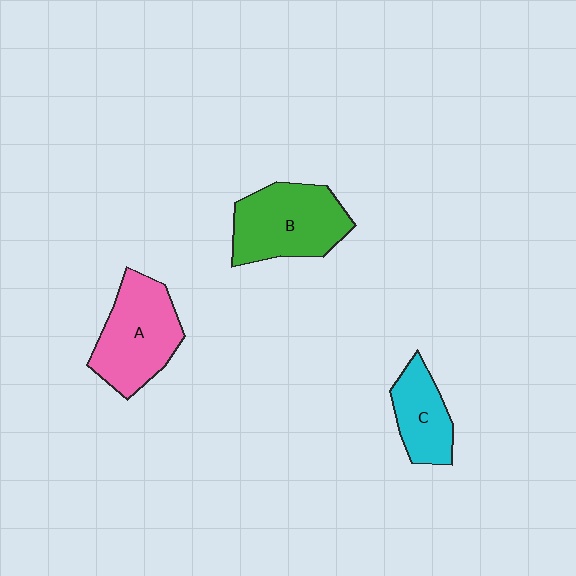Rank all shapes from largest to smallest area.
From largest to smallest: B (green), A (pink), C (cyan).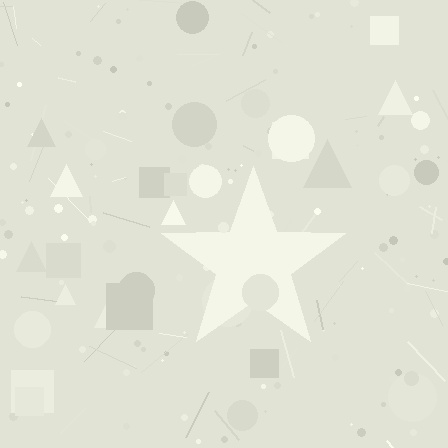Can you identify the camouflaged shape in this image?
The camouflaged shape is a star.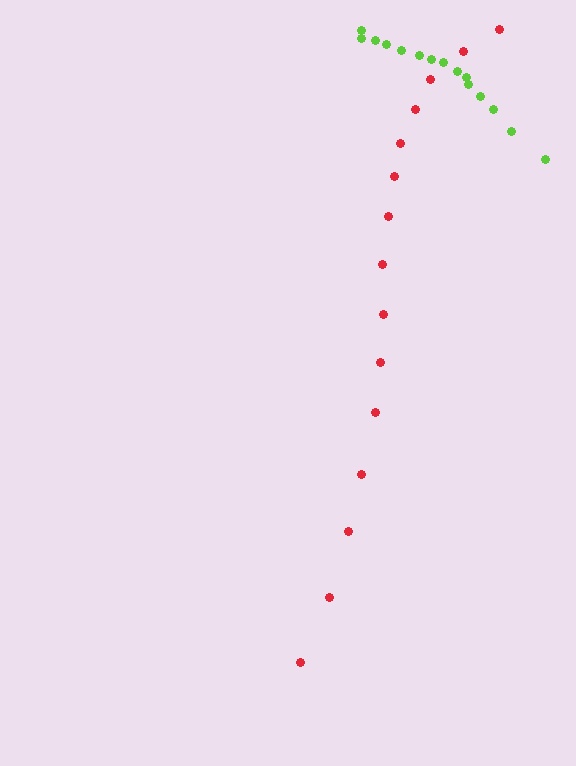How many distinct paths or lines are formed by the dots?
There are 2 distinct paths.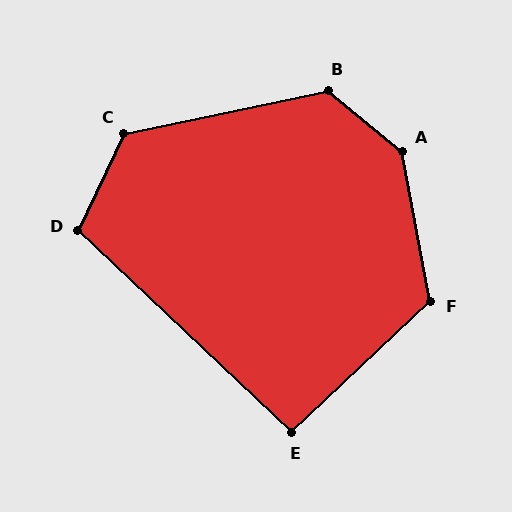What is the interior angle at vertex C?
Approximately 127 degrees (obtuse).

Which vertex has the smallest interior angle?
E, at approximately 93 degrees.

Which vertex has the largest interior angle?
A, at approximately 139 degrees.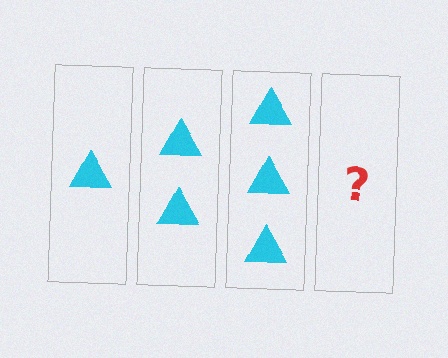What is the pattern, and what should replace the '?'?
The pattern is that each step adds one more triangle. The '?' should be 4 triangles.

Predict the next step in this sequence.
The next step is 4 triangles.